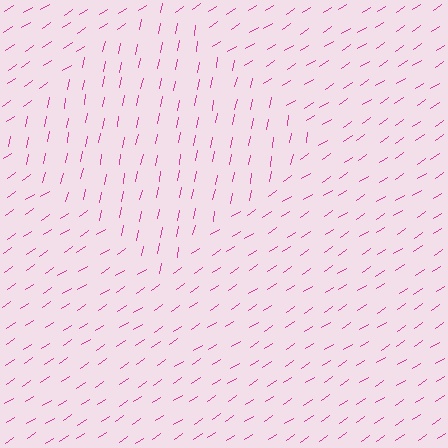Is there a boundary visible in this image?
Yes, there is a texture boundary formed by a change in line orientation.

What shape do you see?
I see a diamond.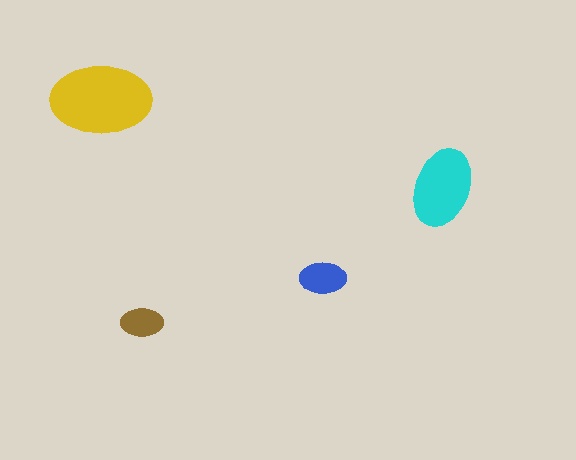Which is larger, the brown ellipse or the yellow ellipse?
The yellow one.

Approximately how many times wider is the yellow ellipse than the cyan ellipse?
About 1.5 times wider.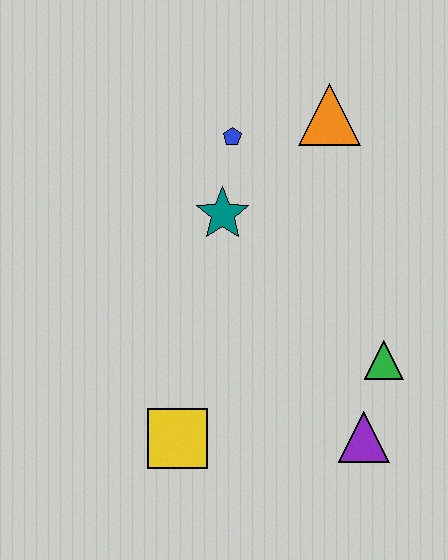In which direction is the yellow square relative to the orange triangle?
The yellow square is below the orange triangle.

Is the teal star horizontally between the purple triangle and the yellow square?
Yes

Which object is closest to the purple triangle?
The green triangle is closest to the purple triangle.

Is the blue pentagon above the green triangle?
Yes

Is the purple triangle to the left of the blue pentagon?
No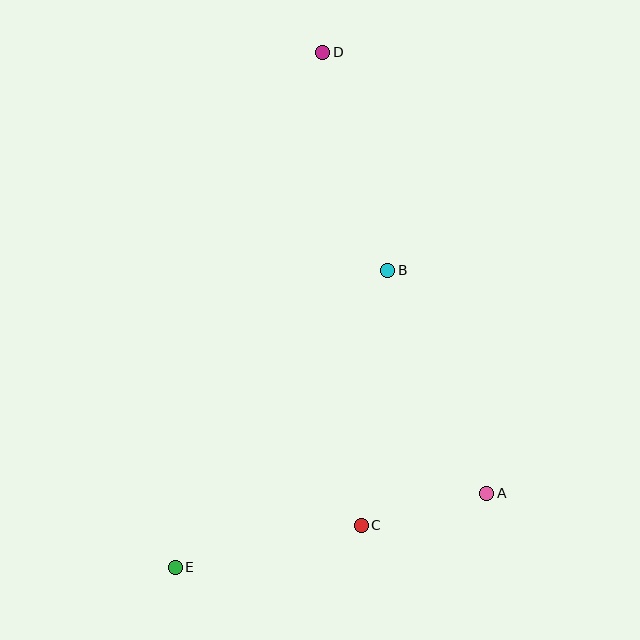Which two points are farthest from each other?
Points D and E are farthest from each other.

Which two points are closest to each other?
Points A and C are closest to each other.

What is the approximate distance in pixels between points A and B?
The distance between A and B is approximately 244 pixels.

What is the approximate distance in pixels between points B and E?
The distance between B and E is approximately 365 pixels.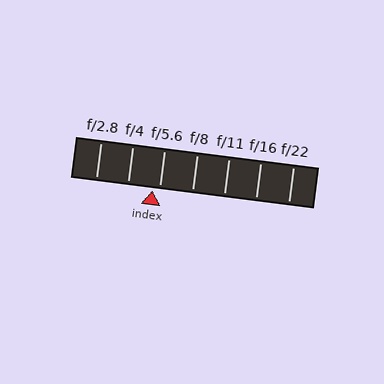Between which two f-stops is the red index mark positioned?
The index mark is between f/4 and f/5.6.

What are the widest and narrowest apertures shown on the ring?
The widest aperture shown is f/2.8 and the narrowest is f/22.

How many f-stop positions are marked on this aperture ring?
There are 7 f-stop positions marked.